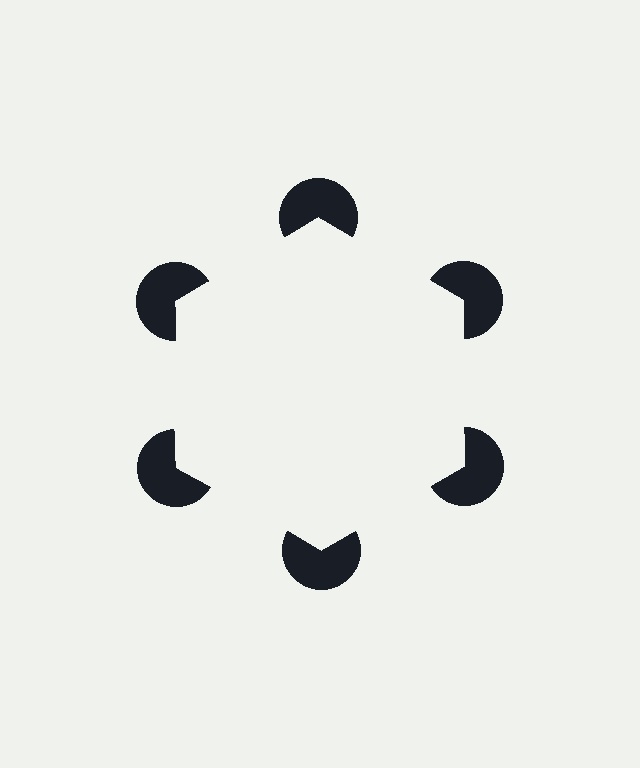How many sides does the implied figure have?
6 sides.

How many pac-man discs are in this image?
There are 6 — one at each vertex of the illusory hexagon.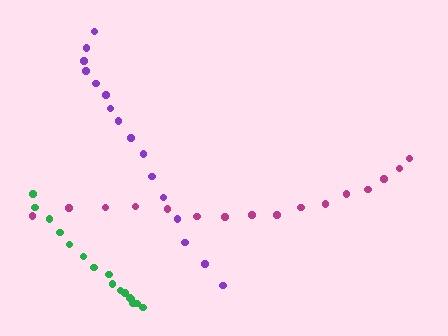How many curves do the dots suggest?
There are 3 distinct paths.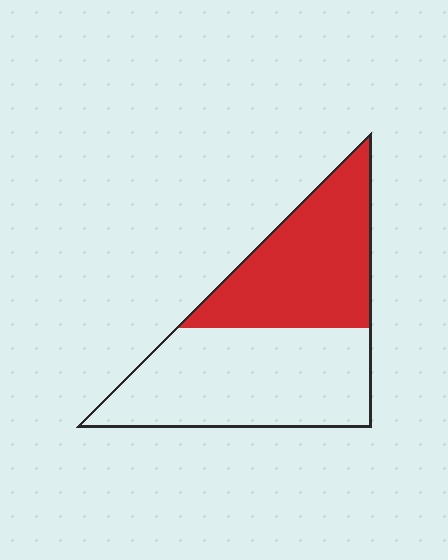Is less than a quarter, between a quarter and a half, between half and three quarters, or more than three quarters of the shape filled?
Between a quarter and a half.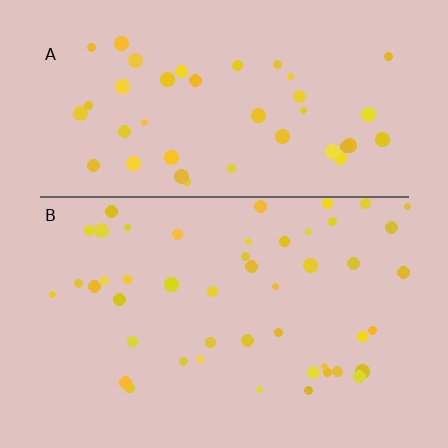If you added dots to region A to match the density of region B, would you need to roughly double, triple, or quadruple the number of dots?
Approximately double.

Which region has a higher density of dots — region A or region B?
B (the bottom).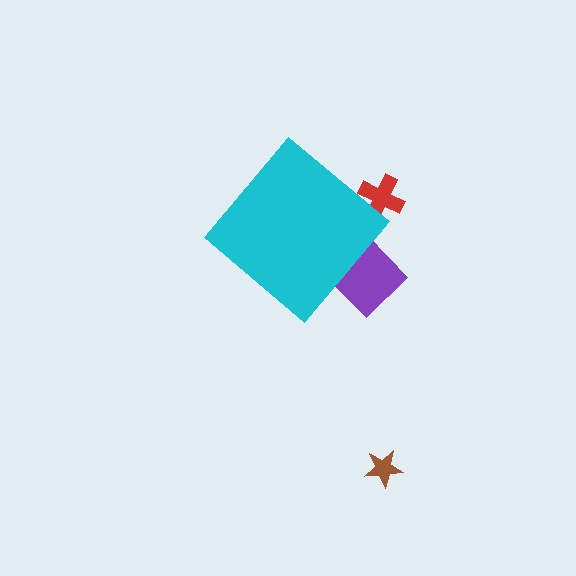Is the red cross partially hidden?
Yes, the red cross is partially hidden behind the cyan diamond.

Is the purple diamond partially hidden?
Yes, the purple diamond is partially hidden behind the cyan diamond.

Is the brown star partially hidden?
No, the brown star is fully visible.